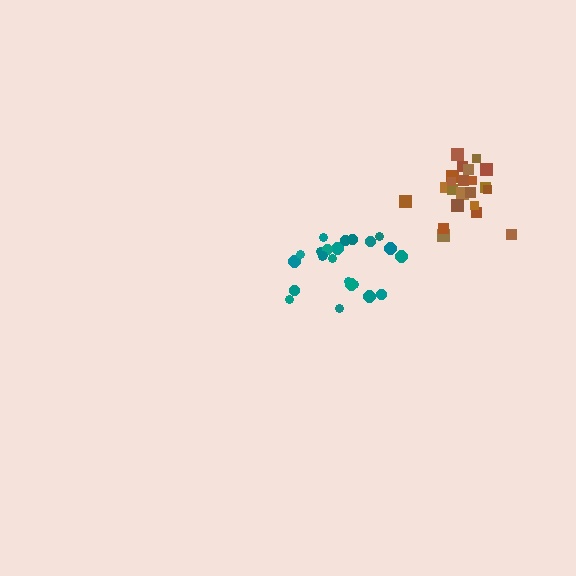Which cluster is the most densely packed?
Teal.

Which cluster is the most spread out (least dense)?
Brown.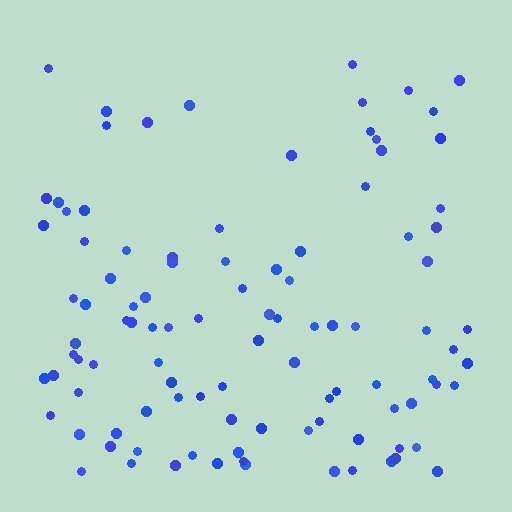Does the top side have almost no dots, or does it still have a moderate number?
Still a moderate number, just noticeably fewer than the bottom.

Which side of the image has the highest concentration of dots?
The bottom.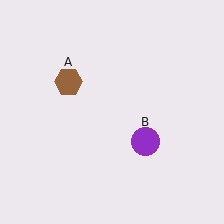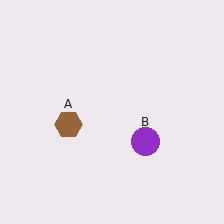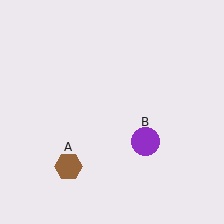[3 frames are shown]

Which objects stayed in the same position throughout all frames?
Purple circle (object B) remained stationary.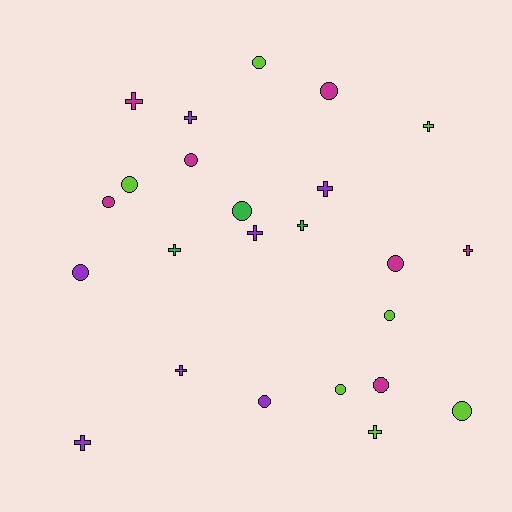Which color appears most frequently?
Magenta, with 7 objects.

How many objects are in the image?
There are 24 objects.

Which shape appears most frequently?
Circle, with 13 objects.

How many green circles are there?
There is 1 green circle.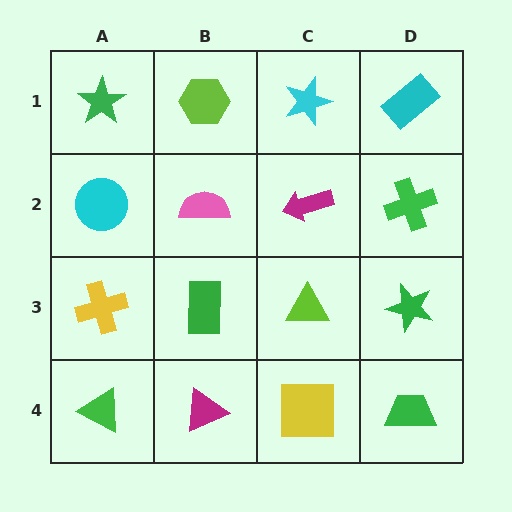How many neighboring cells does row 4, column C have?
3.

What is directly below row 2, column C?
A lime triangle.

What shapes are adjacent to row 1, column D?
A green cross (row 2, column D), a cyan star (row 1, column C).